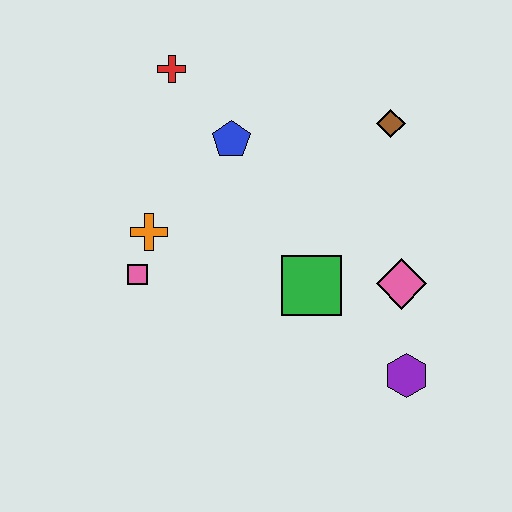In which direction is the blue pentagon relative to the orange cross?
The blue pentagon is above the orange cross.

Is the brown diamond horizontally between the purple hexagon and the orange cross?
Yes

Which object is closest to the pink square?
The orange cross is closest to the pink square.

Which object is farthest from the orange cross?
The purple hexagon is farthest from the orange cross.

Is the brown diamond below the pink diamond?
No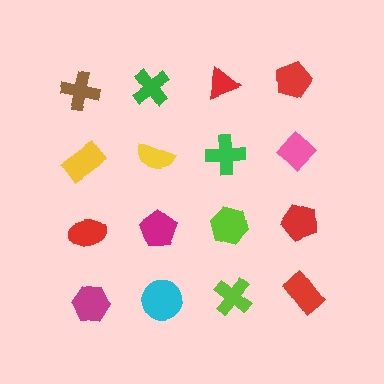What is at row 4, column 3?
A lime cross.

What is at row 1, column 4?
A red pentagon.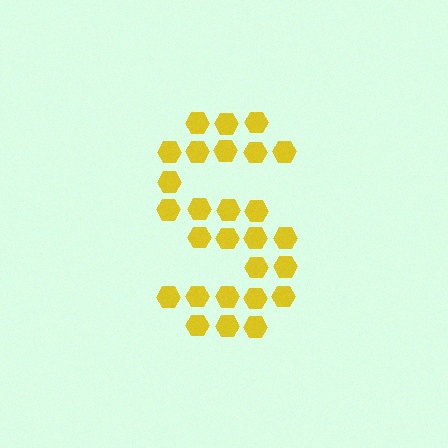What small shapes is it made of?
It is made of small hexagons.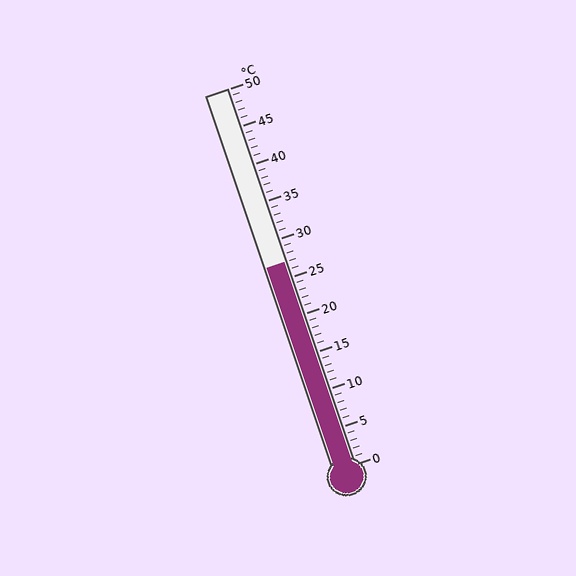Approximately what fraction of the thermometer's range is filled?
The thermometer is filled to approximately 55% of its range.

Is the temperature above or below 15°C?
The temperature is above 15°C.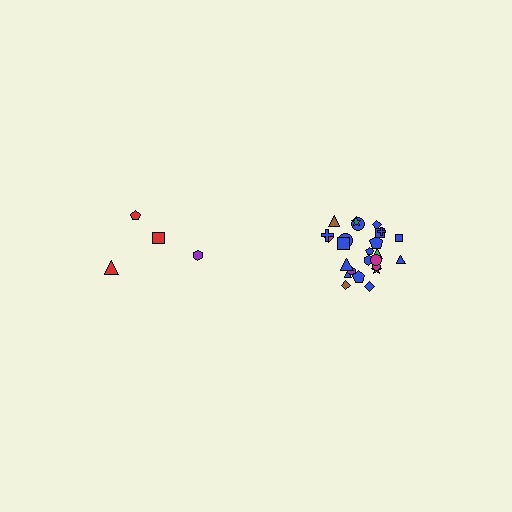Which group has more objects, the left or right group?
The right group.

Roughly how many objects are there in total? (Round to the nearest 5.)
Roughly 30 objects in total.